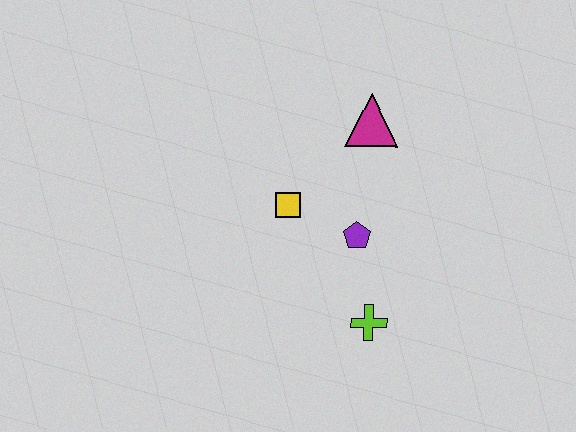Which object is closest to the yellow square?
The purple pentagon is closest to the yellow square.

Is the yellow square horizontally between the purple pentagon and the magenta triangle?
No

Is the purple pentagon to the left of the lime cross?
Yes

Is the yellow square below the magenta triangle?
Yes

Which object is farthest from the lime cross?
The magenta triangle is farthest from the lime cross.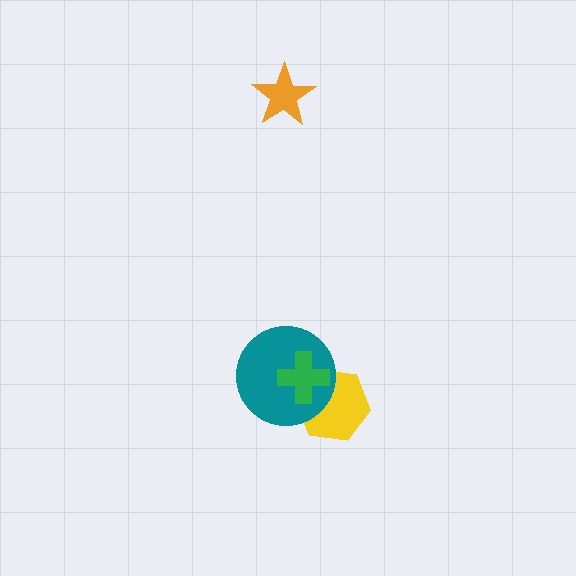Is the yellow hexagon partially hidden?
Yes, it is partially covered by another shape.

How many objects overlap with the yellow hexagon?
2 objects overlap with the yellow hexagon.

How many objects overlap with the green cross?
2 objects overlap with the green cross.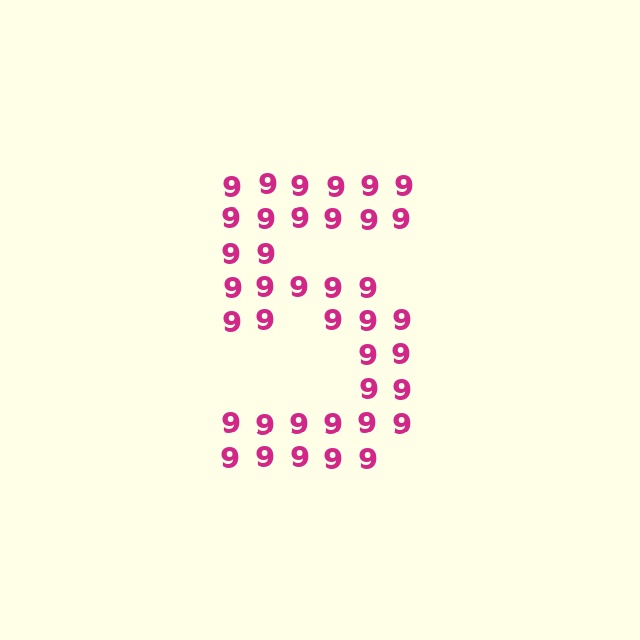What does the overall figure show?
The overall figure shows the digit 5.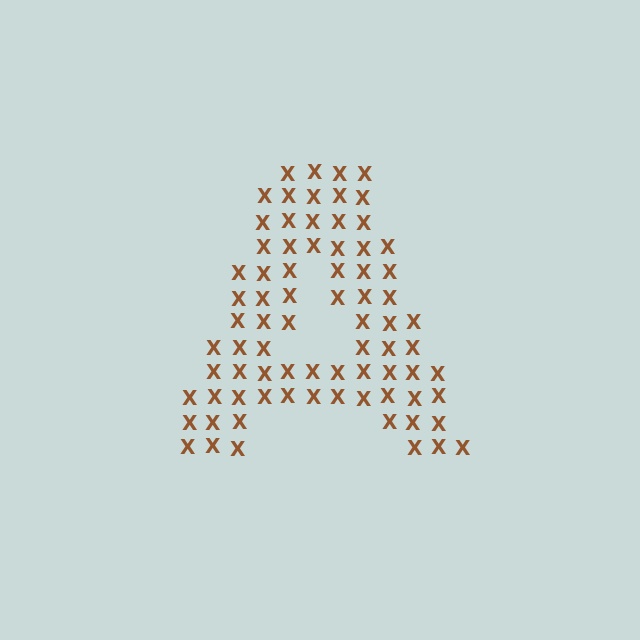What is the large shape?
The large shape is the letter A.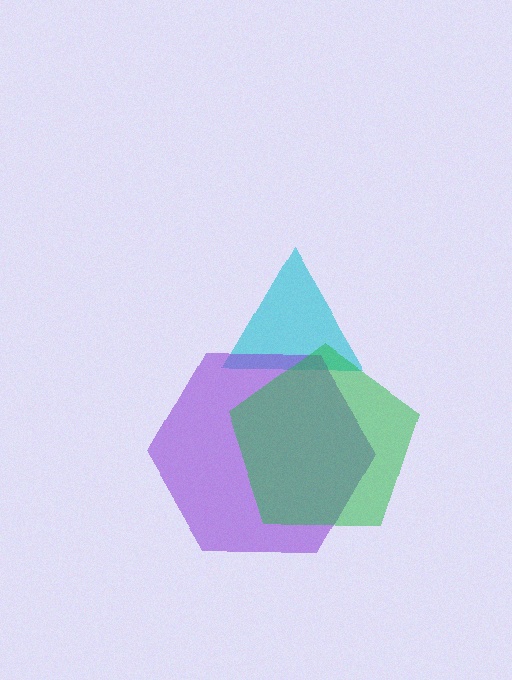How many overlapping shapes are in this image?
There are 3 overlapping shapes in the image.